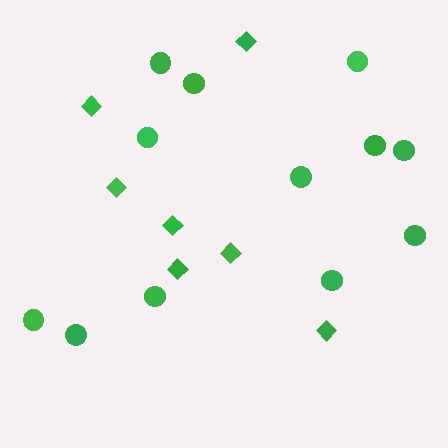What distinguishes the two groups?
There are 2 groups: one group of diamonds (7) and one group of circles (12).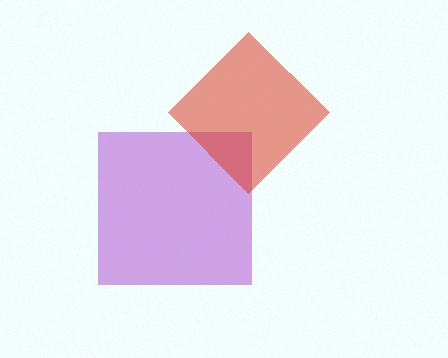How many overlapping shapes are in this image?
There are 2 overlapping shapes in the image.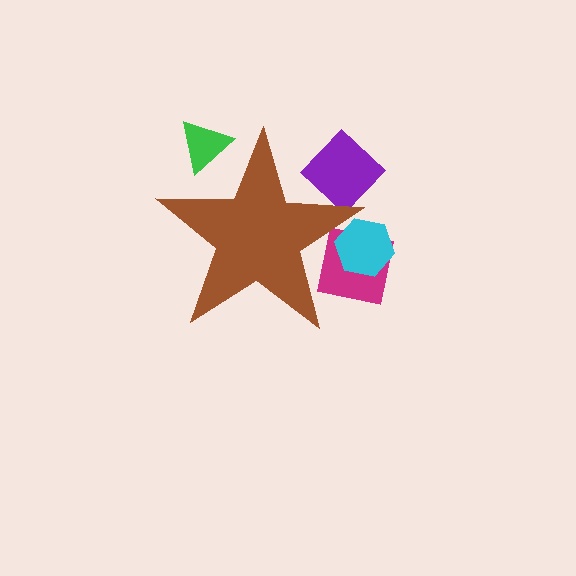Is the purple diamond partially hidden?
Yes, the purple diamond is partially hidden behind the brown star.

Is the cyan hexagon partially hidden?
Yes, the cyan hexagon is partially hidden behind the brown star.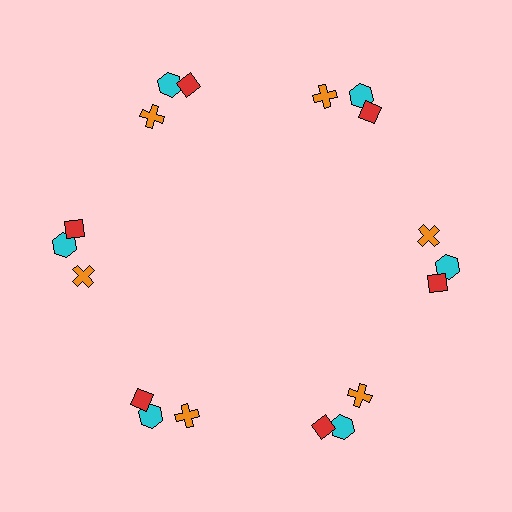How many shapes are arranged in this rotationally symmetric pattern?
There are 18 shapes, arranged in 6 groups of 3.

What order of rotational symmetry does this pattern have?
This pattern has 6-fold rotational symmetry.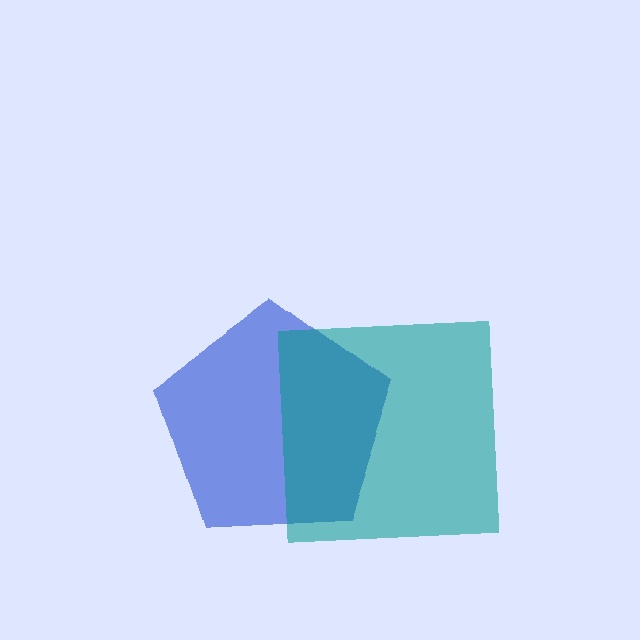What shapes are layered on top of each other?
The layered shapes are: a blue pentagon, a teal square.